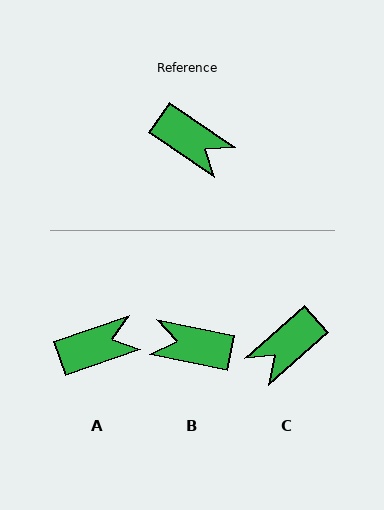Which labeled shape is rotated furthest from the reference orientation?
B, about 158 degrees away.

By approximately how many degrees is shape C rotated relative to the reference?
Approximately 105 degrees clockwise.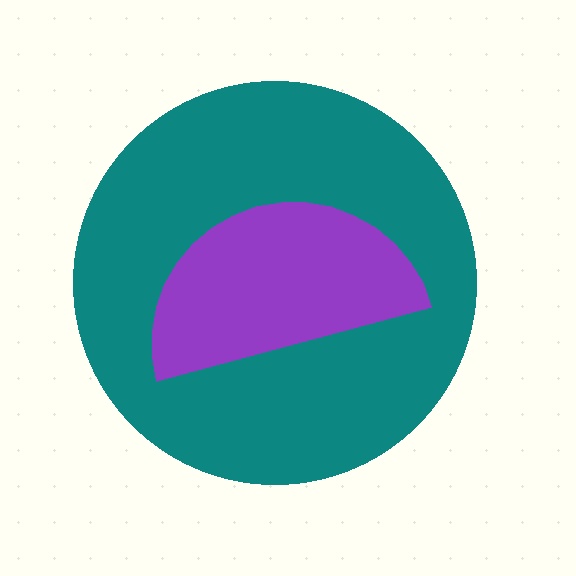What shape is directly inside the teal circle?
The purple semicircle.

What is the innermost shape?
The purple semicircle.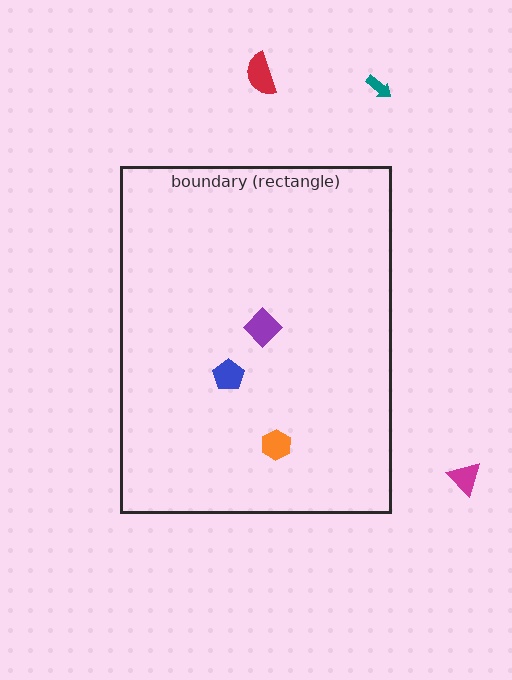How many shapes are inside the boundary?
3 inside, 3 outside.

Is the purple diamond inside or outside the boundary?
Inside.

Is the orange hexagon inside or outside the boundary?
Inside.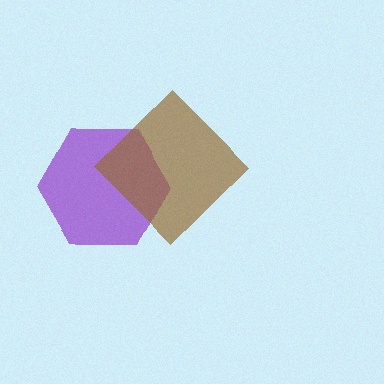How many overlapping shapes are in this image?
There are 2 overlapping shapes in the image.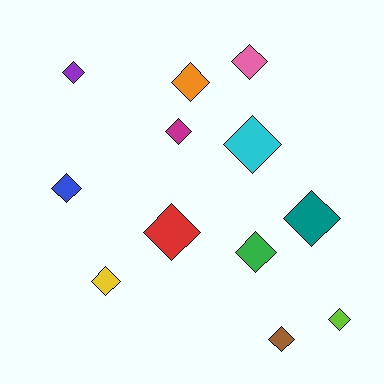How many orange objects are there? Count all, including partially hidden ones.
There is 1 orange object.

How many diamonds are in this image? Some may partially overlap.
There are 12 diamonds.